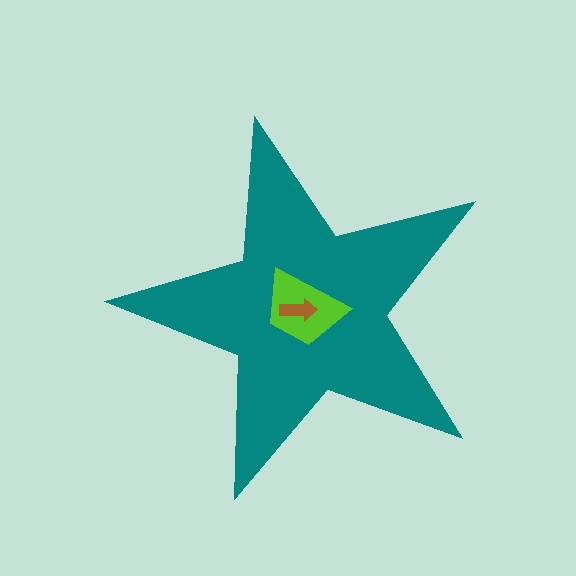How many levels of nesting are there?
3.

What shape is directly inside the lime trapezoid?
The brown arrow.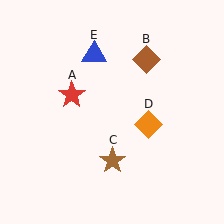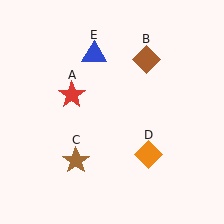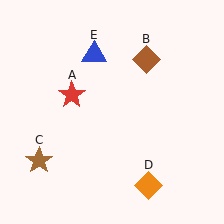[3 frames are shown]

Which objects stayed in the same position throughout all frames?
Red star (object A) and brown diamond (object B) and blue triangle (object E) remained stationary.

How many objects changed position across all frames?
2 objects changed position: brown star (object C), orange diamond (object D).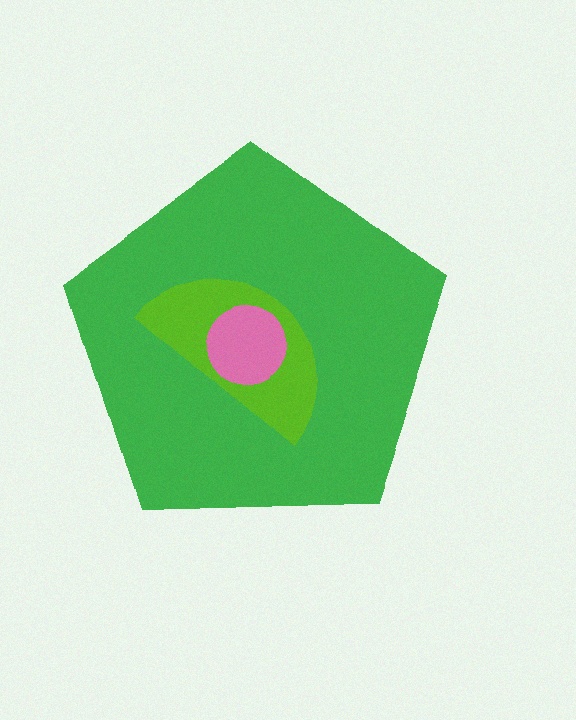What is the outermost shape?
The green pentagon.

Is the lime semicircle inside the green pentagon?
Yes.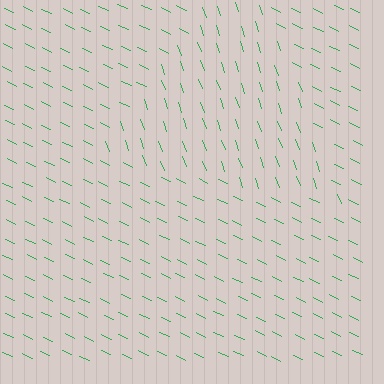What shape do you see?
I see a triangle.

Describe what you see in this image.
The image is filled with small green line segments. A triangle region in the image has lines oriented differently from the surrounding lines, creating a visible texture boundary.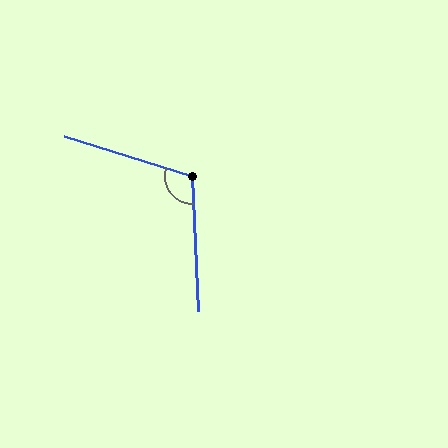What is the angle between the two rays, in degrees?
Approximately 110 degrees.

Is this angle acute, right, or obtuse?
It is obtuse.